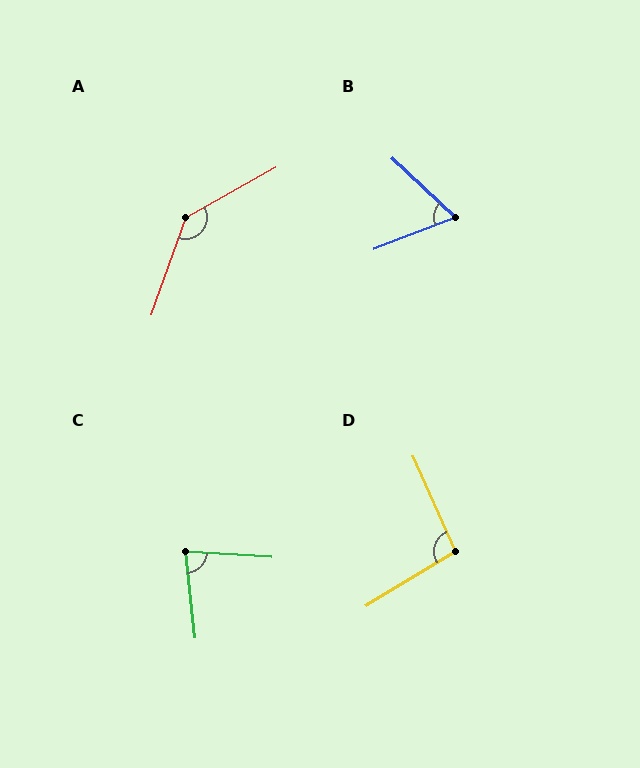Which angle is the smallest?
B, at approximately 64 degrees.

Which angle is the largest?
A, at approximately 138 degrees.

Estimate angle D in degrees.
Approximately 97 degrees.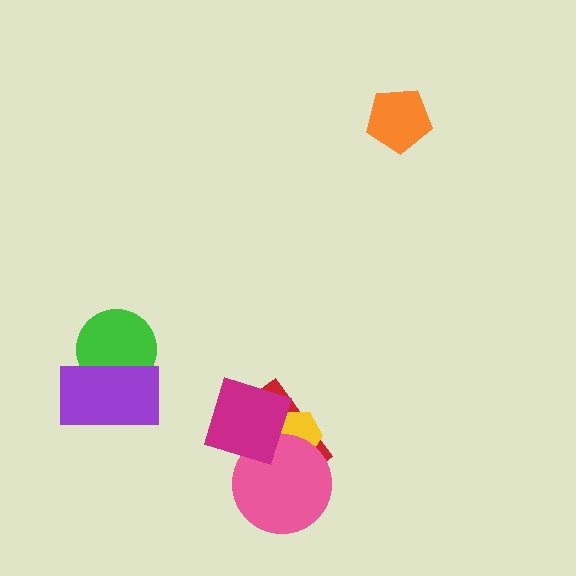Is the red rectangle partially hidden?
Yes, it is partially covered by another shape.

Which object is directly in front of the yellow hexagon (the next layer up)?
The pink circle is directly in front of the yellow hexagon.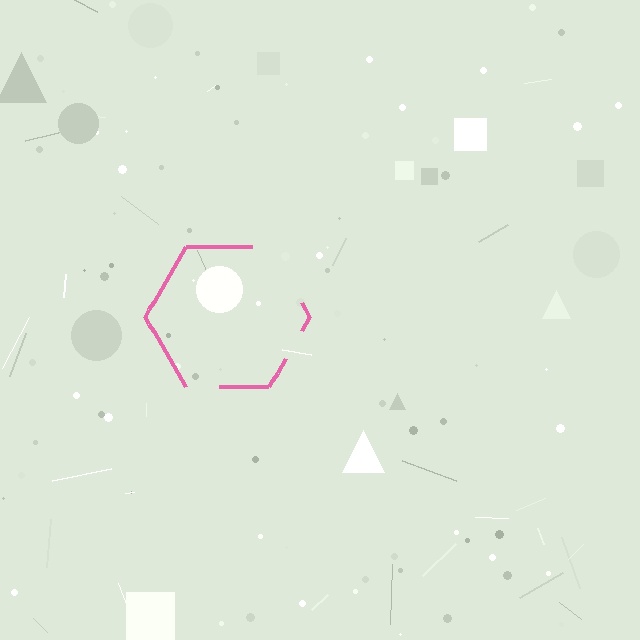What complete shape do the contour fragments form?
The contour fragments form a hexagon.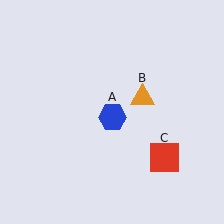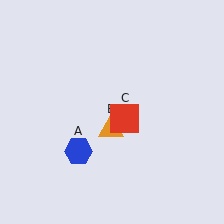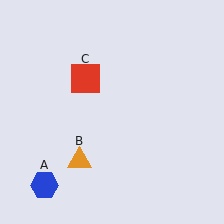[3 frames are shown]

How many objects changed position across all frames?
3 objects changed position: blue hexagon (object A), orange triangle (object B), red square (object C).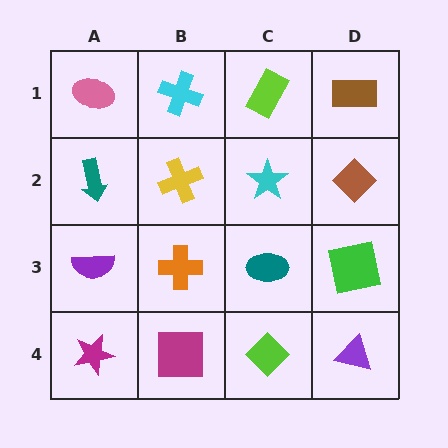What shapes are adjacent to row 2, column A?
A pink ellipse (row 1, column A), a purple semicircle (row 3, column A), a yellow cross (row 2, column B).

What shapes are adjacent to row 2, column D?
A brown rectangle (row 1, column D), a green square (row 3, column D), a cyan star (row 2, column C).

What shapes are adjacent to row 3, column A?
A teal arrow (row 2, column A), a magenta star (row 4, column A), an orange cross (row 3, column B).